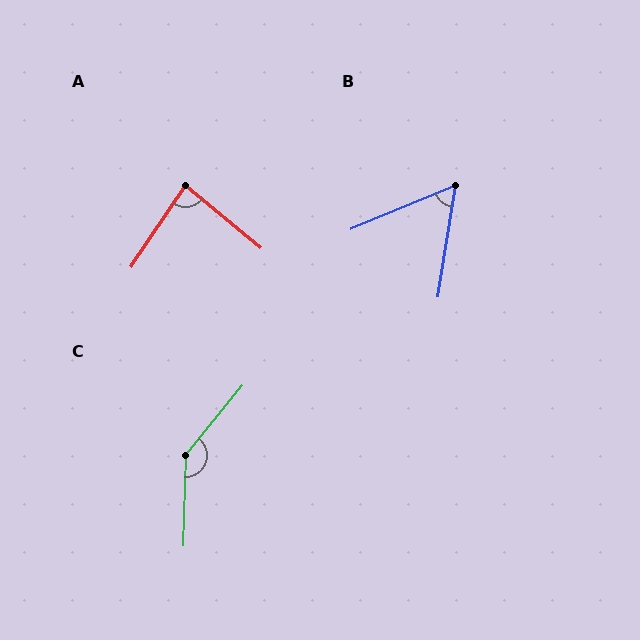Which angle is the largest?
C, at approximately 142 degrees.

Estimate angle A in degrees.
Approximately 84 degrees.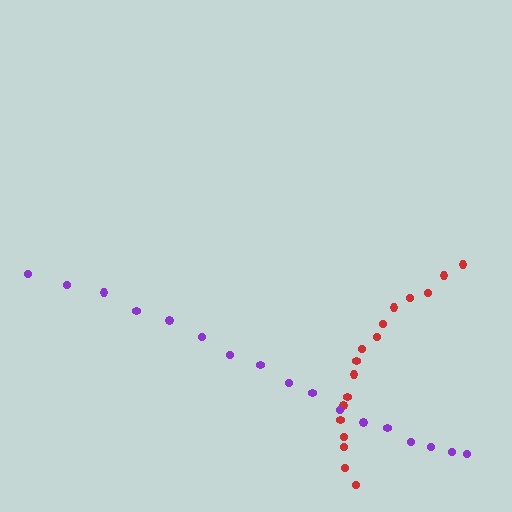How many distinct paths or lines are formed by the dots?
There are 2 distinct paths.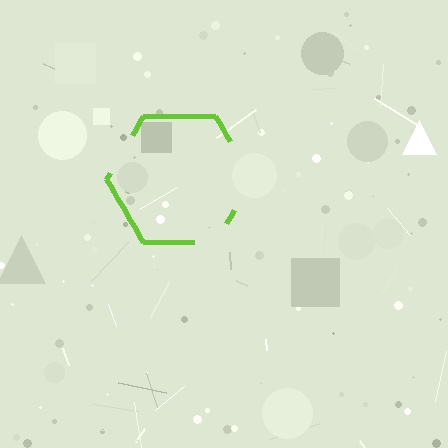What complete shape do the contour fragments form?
The contour fragments form a hexagon.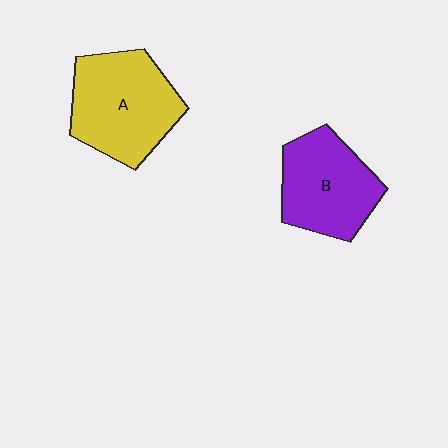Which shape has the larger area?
Shape A (yellow).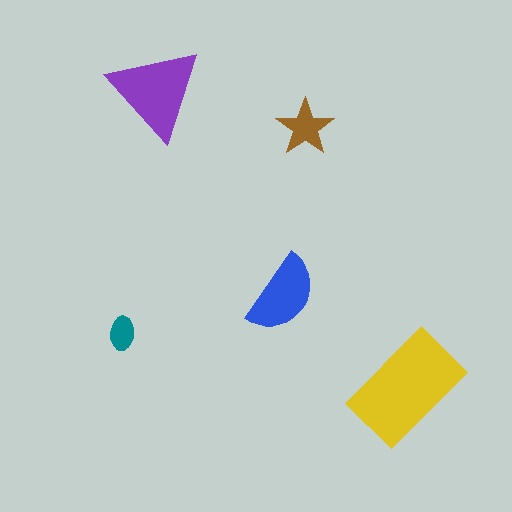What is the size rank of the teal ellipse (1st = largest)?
5th.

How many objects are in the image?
There are 5 objects in the image.